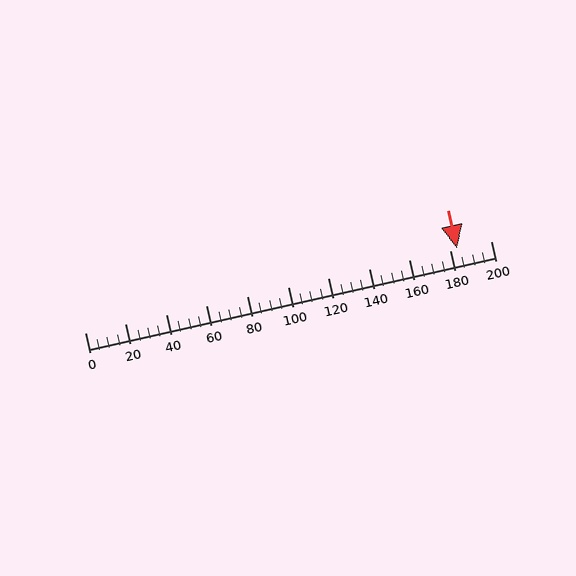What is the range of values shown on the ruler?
The ruler shows values from 0 to 200.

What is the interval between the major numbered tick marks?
The major tick marks are spaced 20 units apart.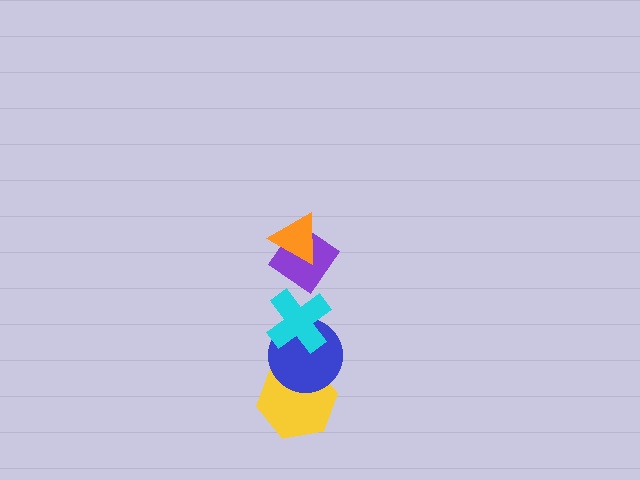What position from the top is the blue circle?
The blue circle is 4th from the top.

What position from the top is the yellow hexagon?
The yellow hexagon is 5th from the top.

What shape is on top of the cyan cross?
The purple diamond is on top of the cyan cross.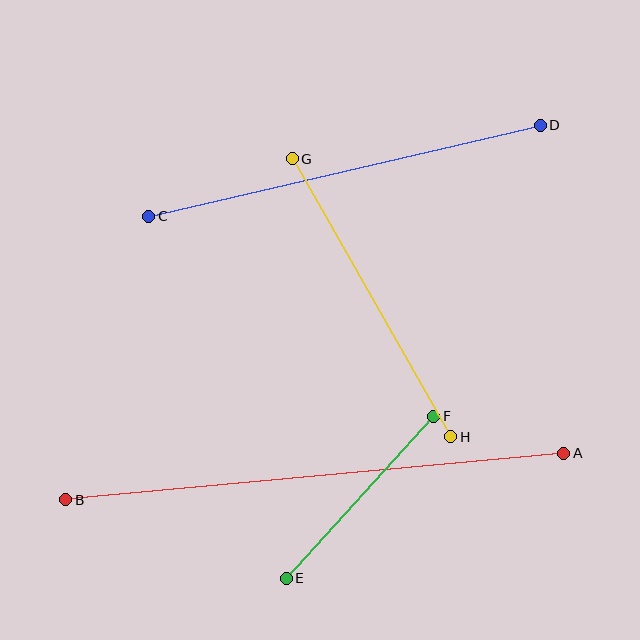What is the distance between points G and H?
The distance is approximately 320 pixels.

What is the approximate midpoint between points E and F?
The midpoint is at approximately (360, 497) pixels.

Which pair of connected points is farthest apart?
Points A and B are farthest apart.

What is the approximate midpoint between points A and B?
The midpoint is at approximately (315, 476) pixels.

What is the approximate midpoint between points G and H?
The midpoint is at approximately (371, 298) pixels.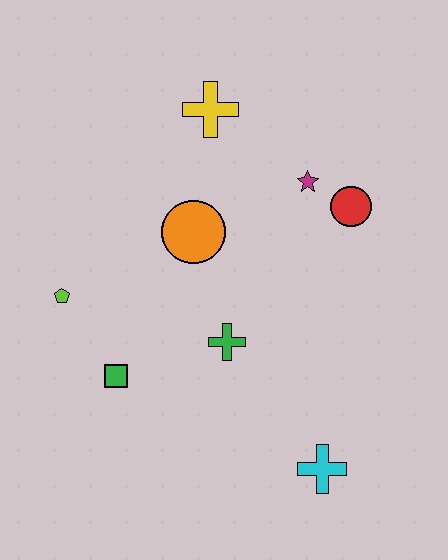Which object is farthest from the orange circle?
The cyan cross is farthest from the orange circle.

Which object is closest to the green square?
The lime pentagon is closest to the green square.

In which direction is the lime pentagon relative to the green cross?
The lime pentagon is to the left of the green cross.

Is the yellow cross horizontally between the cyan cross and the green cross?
No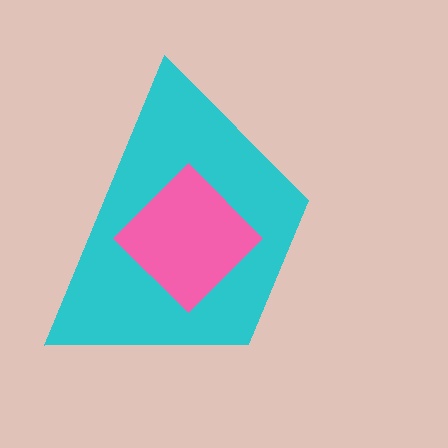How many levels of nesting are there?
2.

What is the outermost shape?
The cyan trapezoid.